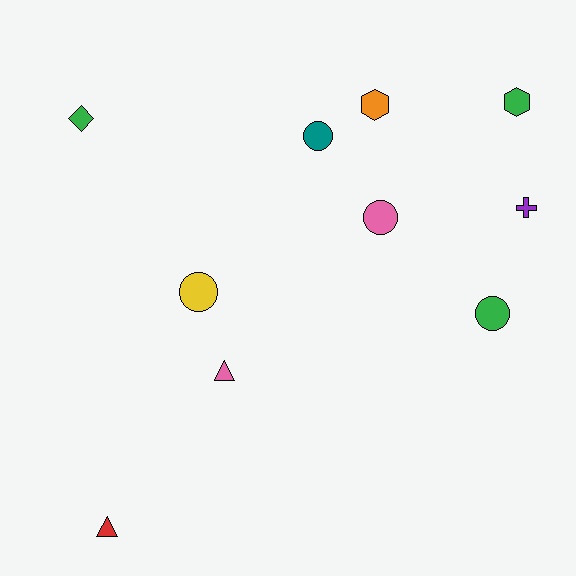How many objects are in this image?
There are 10 objects.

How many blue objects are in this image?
There are no blue objects.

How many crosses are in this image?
There is 1 cross.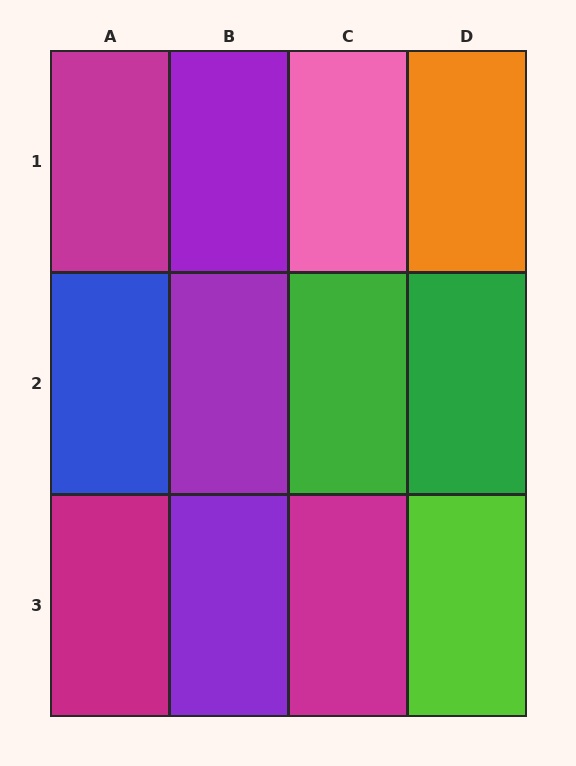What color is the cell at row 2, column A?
Blue.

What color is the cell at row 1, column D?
Orange.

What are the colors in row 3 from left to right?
Magenta, purple, magenta, lime.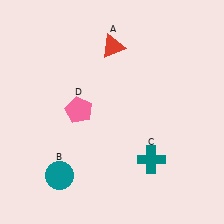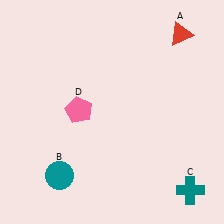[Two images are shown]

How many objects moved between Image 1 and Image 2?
2 objects moved between the two images.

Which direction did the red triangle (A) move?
The red triangle (A) moved right.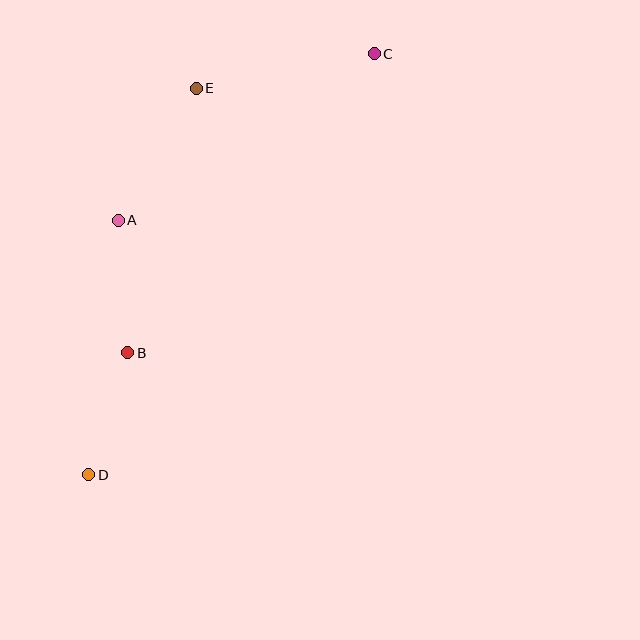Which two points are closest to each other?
Points B and D are closest to each other.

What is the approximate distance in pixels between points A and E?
The distance between A and E is approximately 153 pixels.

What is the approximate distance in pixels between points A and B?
The distance between A and B is approximately 133 pixels.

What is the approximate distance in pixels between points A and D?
The distance between A and D is approximately 256 pixels.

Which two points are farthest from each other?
Points C and D are farthest from each other.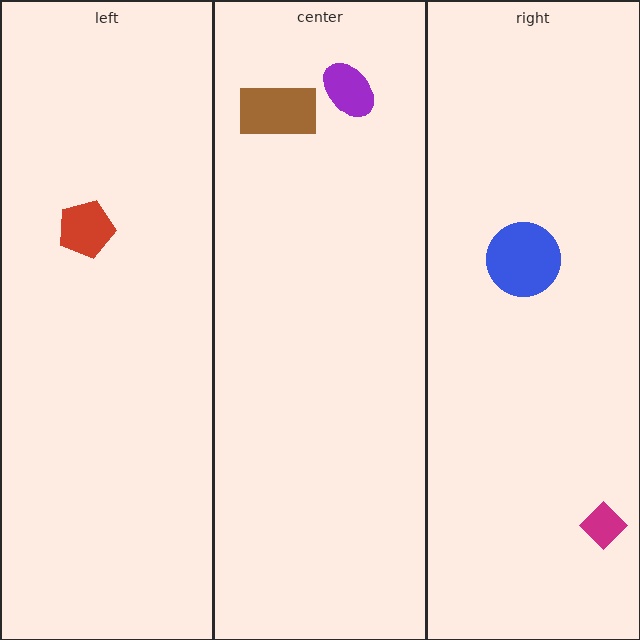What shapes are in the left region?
The red pentagon.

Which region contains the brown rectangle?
The center region.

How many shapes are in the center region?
2.